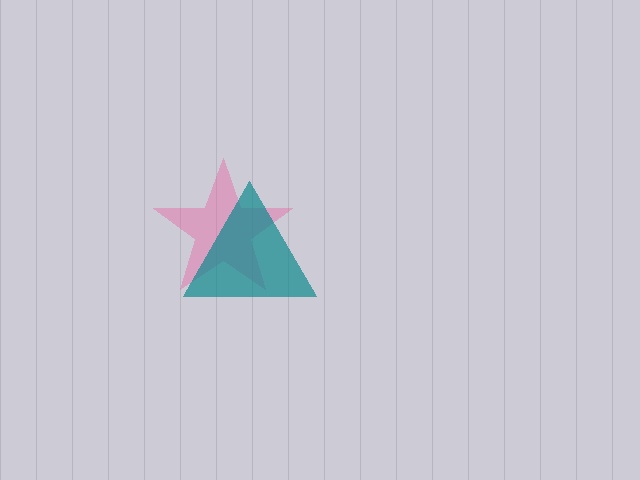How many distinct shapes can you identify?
There are 2 distinct shapes: a pink star, a teal triangle.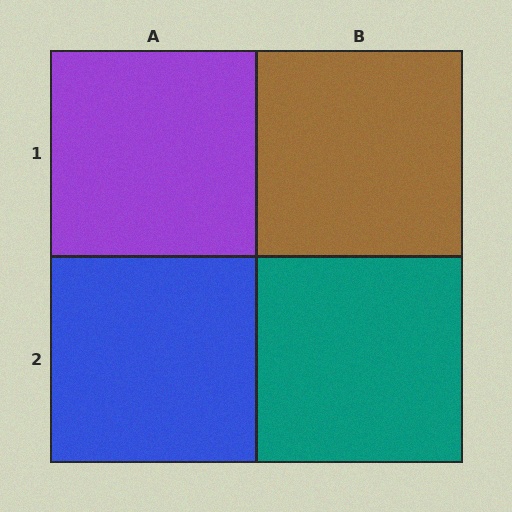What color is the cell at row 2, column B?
Teal.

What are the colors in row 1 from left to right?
Purple, brown.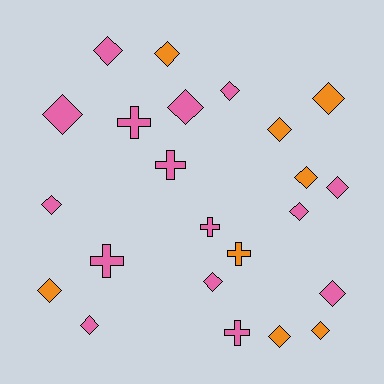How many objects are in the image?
There are 23 objects.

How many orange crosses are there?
There is 1 orange cross.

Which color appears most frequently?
Pink, with 15 objects.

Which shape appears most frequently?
Diamond, with 17 objects.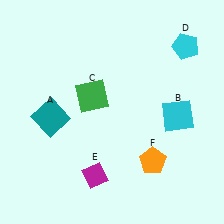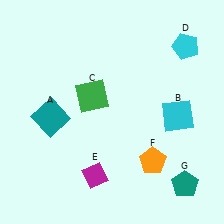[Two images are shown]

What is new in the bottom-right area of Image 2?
A teal pentagon (G) was added in the bottom-right area of Image 2.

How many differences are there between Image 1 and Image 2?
There is 1 difference between the two images.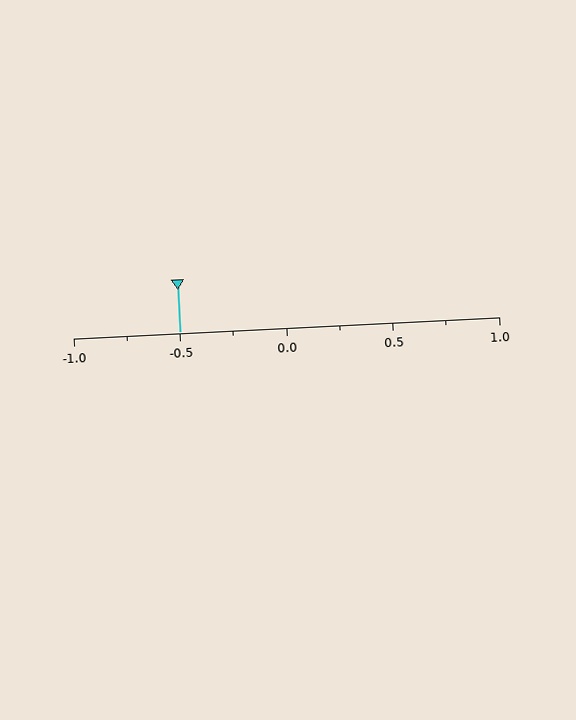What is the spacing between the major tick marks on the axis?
The major ticks are spaced 0.5 apart.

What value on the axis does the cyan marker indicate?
The marker indicates approximately -0.5.